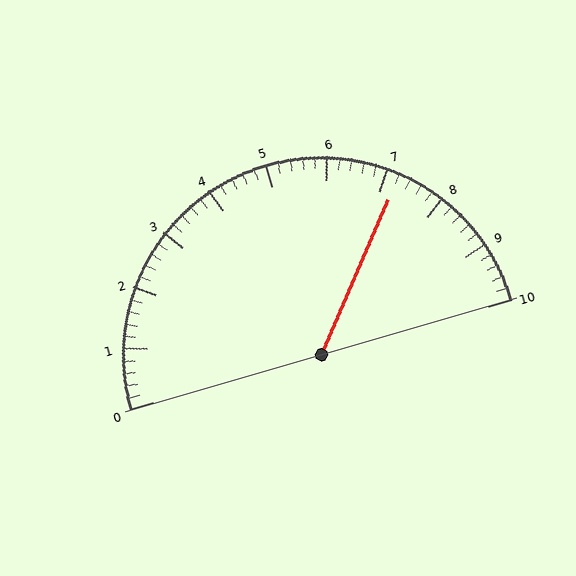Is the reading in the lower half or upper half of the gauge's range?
The reading is in the upper half of the range (0 to 10).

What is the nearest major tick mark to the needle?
The nearest major tick mark is 7.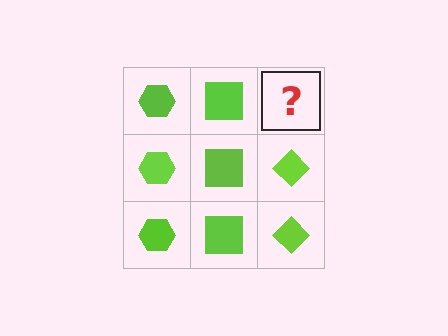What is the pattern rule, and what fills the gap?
The rule is that each column has a consistent shape. The gap should be filled with a lime diamond.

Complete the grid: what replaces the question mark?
The question mark should be replaced with a lime diamond.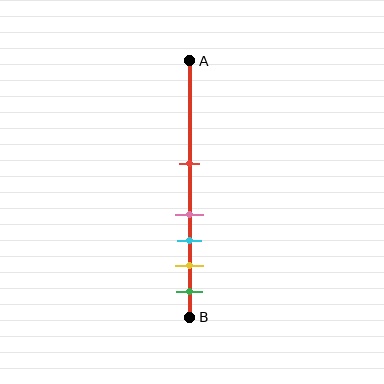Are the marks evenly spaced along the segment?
No, the marks are not evenly spaced.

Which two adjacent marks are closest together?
The pink and cyan marks are the closest adjacent pair.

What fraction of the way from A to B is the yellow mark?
The yellow mark is approximately 80% (0.8) of the way from A to B.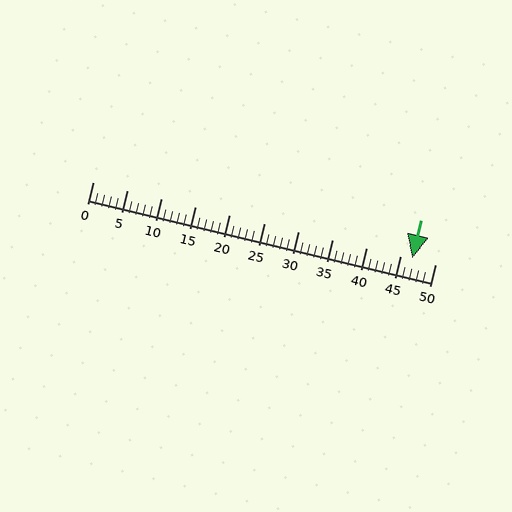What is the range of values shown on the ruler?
The ruler shows values from 0 to 50.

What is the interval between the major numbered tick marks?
The major tick marks are spaced 5 units apart.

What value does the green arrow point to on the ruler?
The green arrow points to approximately 47.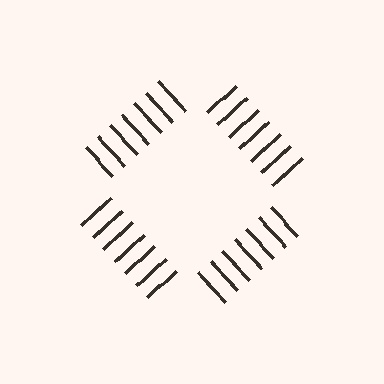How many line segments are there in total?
28 — 7 along each of the 4 edges.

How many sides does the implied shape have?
4 sides — the line-ends trace a square.